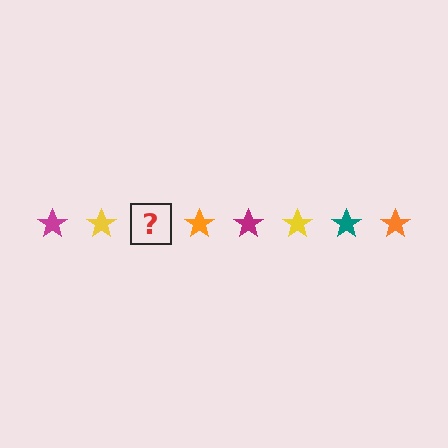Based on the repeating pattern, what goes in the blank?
The blank should be a teal star.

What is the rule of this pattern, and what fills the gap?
The rule is that the pattern cycles through magenta, yellow, teal, orange stars. The gap should be filled with a teal star.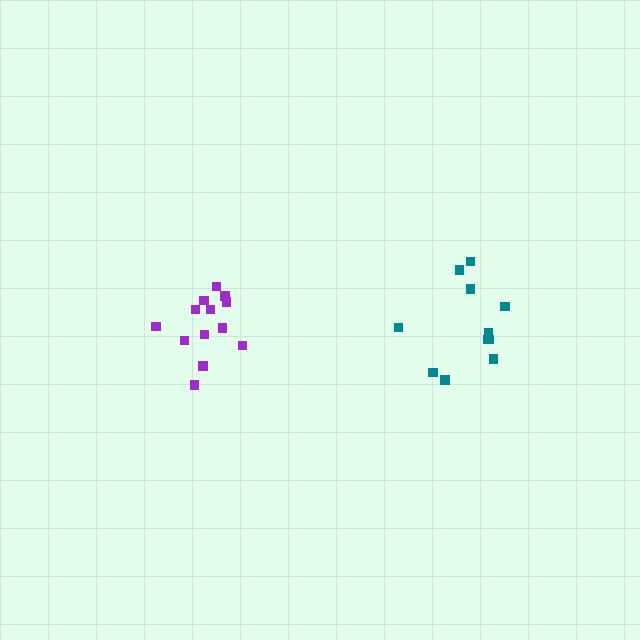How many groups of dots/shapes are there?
There are 2 groups.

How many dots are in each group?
Group 1: 13 dots, Group 2: 11 dots (24 total).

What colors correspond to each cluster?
The clusters are colored: purple, teal.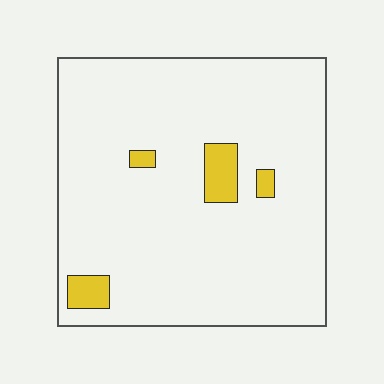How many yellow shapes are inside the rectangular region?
4.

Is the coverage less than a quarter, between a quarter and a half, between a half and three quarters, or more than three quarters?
Less than a quarter.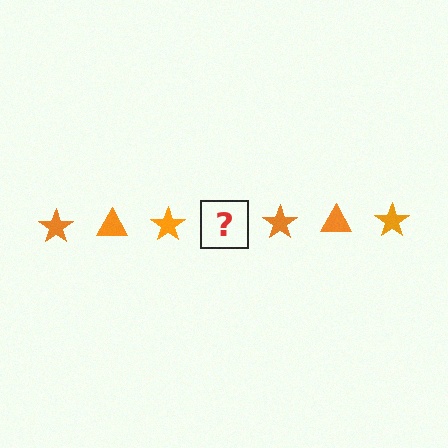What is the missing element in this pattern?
The missing element is an orange triangle.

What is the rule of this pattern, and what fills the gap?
The rule is that the pattern cycles through star, triangle shapes in orange. The gap should be filled with an orange triangle.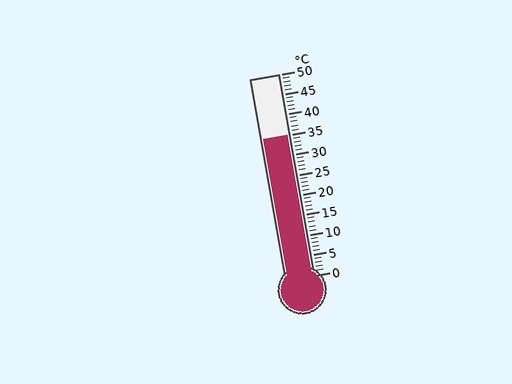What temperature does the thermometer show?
The thermometer shows approximately 35°C.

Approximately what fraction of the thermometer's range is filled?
The thermometer is filled to approximately 70% of its range.